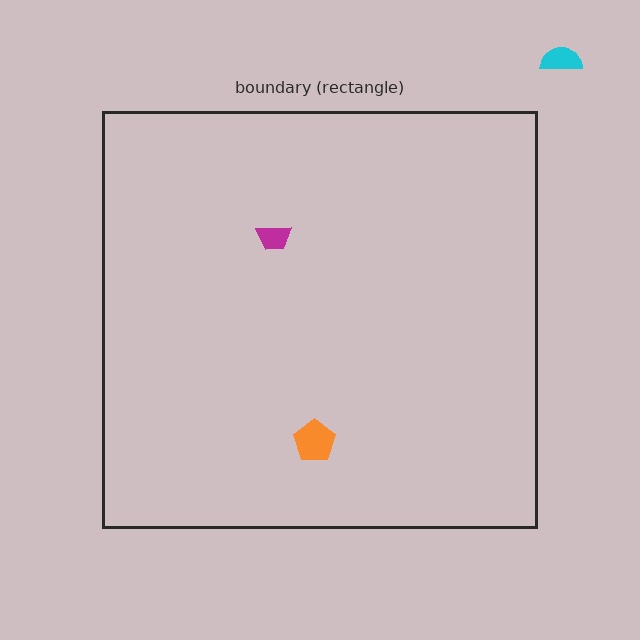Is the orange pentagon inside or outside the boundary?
Inside.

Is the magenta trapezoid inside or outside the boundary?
Inside.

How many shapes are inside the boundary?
2 inside, 1 outside.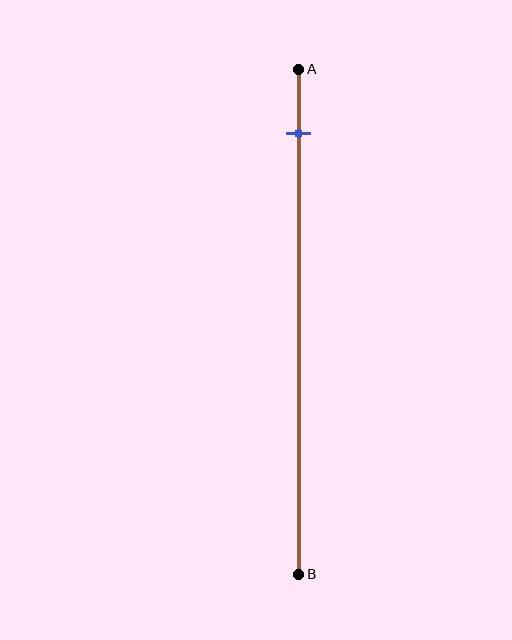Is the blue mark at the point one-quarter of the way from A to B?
No, the mark is at about 15% from A, not at the 25% one-quarter point.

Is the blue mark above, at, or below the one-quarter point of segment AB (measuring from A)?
The blue mark is above the one-quarter point of segment AB.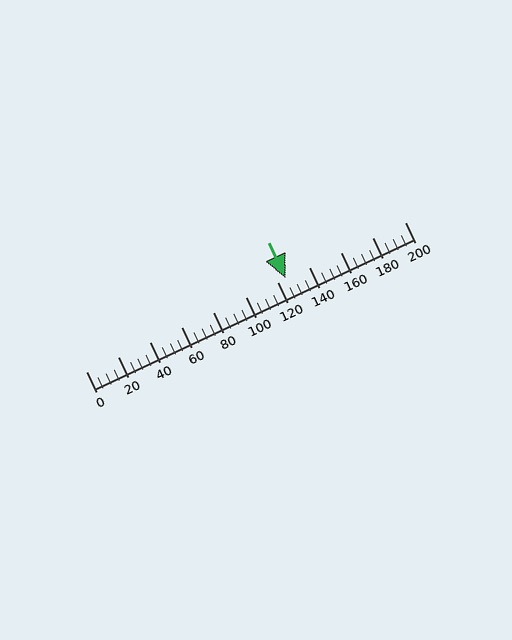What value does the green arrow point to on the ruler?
The green arrow points to approximately 125.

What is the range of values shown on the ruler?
The ruler shows values from 0 to 200.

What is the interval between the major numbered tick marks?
The major tick marks are spaced 20 units apart.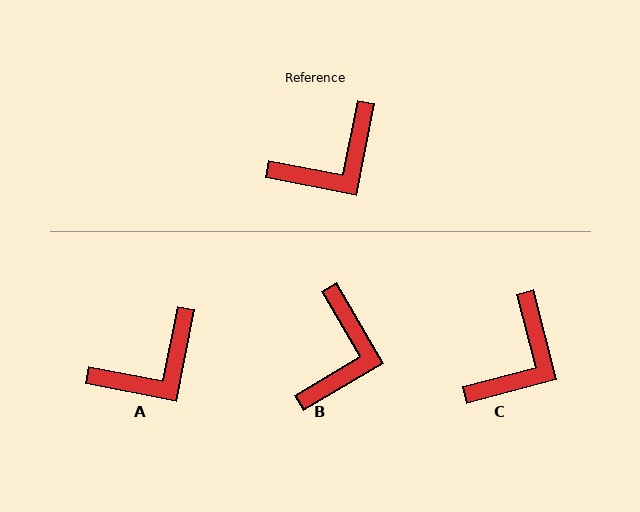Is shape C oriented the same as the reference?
No, it is off by about 26 degrees.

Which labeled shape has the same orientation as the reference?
A.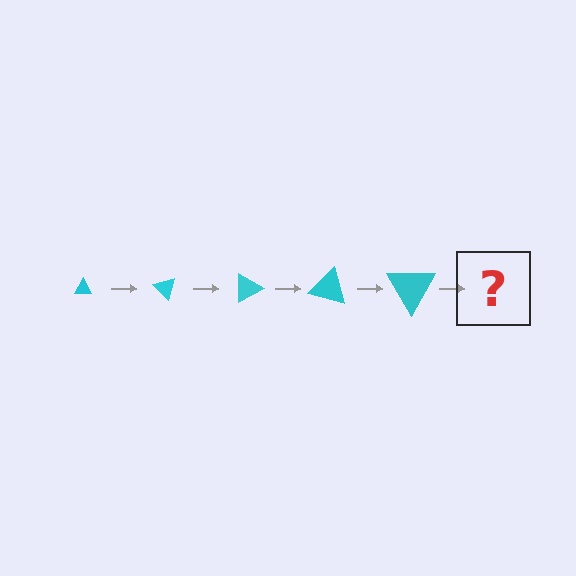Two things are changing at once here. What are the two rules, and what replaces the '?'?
The two rules are that the triangle grows larger each step and it rotates 45 degrees each step. The '?' should be a triangle, larger than the previous one and rotated 225 degrees from the start.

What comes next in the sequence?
The next element should be a triangle, larger than the previous one and rotated 225 degrees from the start.